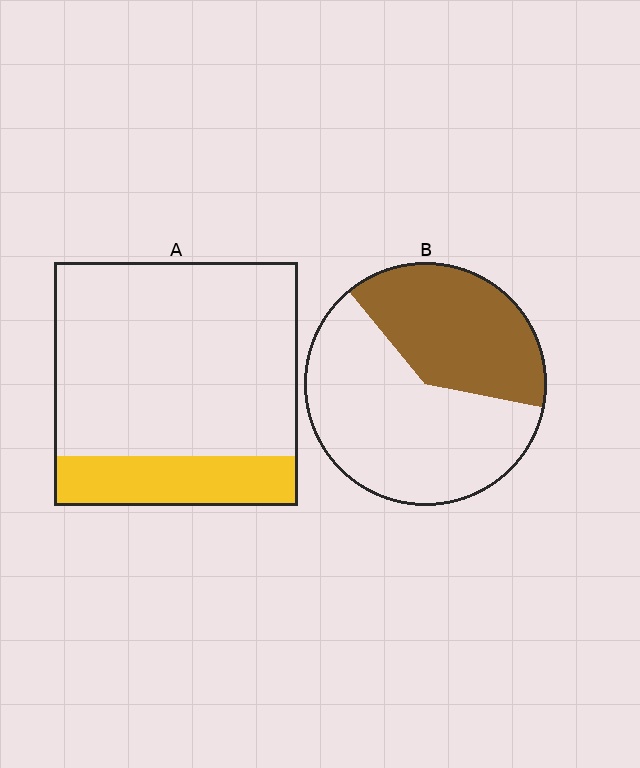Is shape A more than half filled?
No.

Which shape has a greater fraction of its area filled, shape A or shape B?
Shape B.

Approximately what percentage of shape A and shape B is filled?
A is approximately 20% and B is approximately 40%.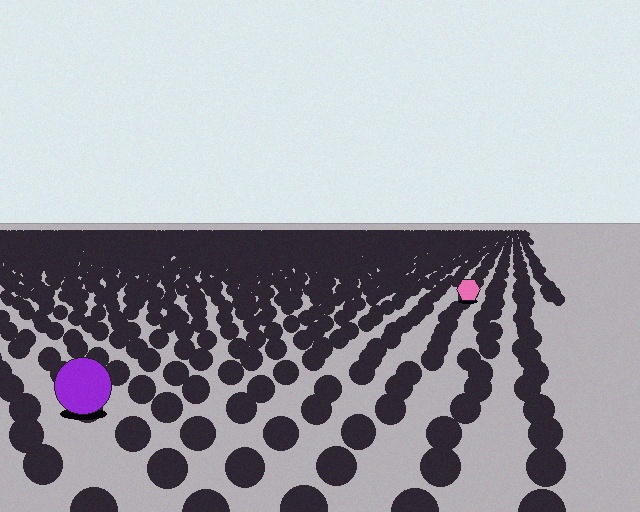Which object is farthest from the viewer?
The pink hexagon is farthest from the viewer. It appears smaller and the ground texture around it is denser.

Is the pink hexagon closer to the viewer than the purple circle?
No. The purple circle is closer — you can tell from the texture gradient: the ground texture is coarser near it.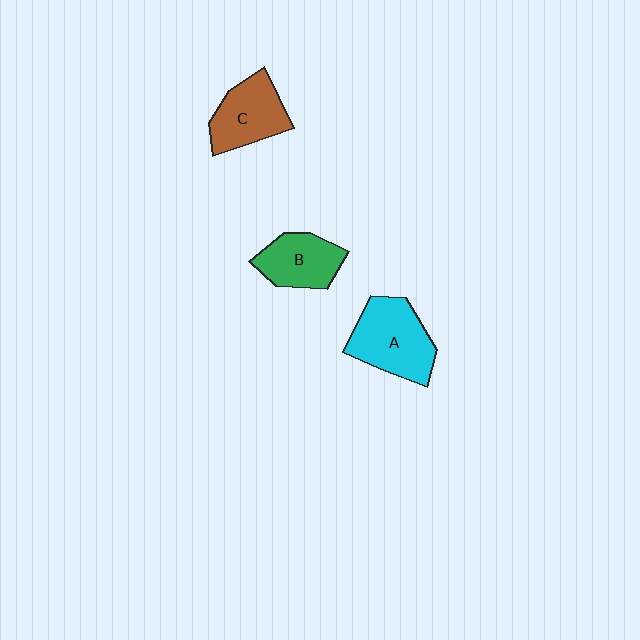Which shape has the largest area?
Shape A (cyan).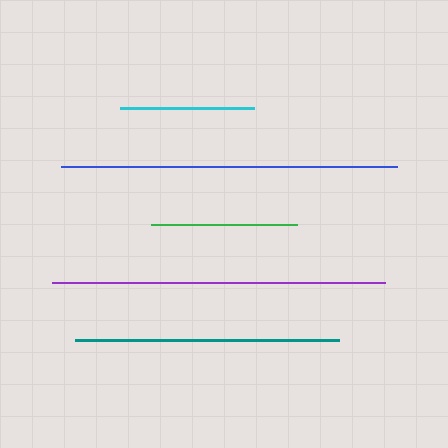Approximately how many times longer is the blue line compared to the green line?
The blue line is approximately 2.3 times the length of the green line.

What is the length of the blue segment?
The blue segment is approximately 336 pixels long.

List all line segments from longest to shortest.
From longest to shortest: blue, purple, teal, green, cyan.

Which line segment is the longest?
The blue line is the longest at approximately 336 pixels.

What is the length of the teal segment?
The teal segment is approximately 264 pixels long.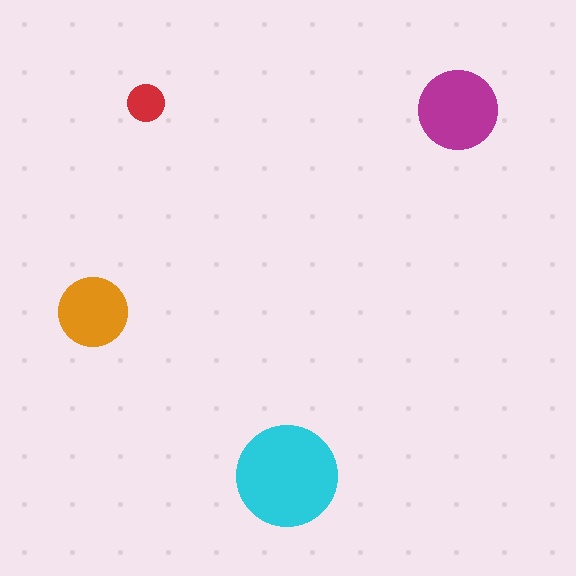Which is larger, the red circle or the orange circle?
The orange one.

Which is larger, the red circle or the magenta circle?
The magenta one.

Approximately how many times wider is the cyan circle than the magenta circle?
About 1.5 times wider.